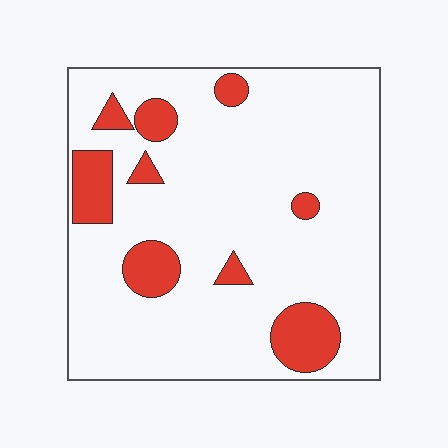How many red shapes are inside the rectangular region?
9.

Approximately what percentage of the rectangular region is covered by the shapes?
Approximately 15%.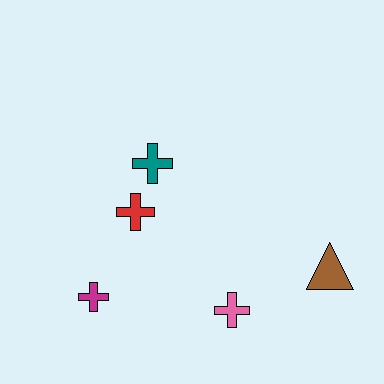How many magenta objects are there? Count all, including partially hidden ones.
There is 1 magenta object.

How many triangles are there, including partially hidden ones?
There is 1 triangle.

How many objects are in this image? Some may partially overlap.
There are 5 objects.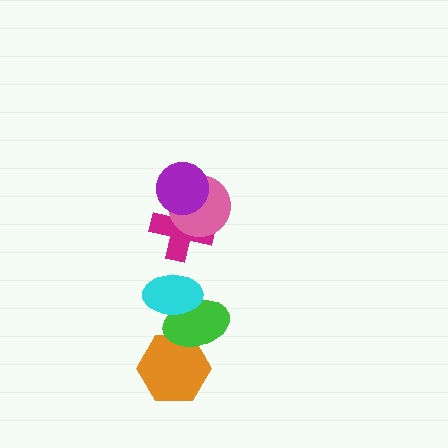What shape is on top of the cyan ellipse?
The magenta cross is on top of the cyan ellipse.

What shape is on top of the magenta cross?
The pink circle is on top of the magenta cross.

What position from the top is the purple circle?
The purple circle is 1st from the top.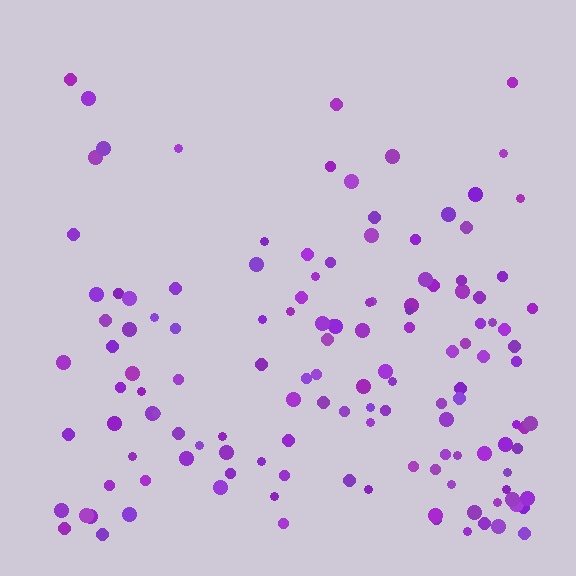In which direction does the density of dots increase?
From top to bottom, with the bottom side densest.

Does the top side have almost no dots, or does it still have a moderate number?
Still a moderate number, just noticeably fewer than the bottom.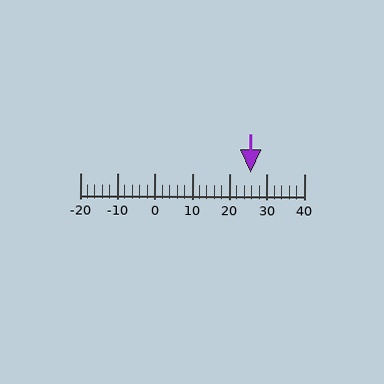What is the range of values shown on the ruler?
The ruler shows values from -20 to 40.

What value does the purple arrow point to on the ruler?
The purple arrow points to approximately 26.